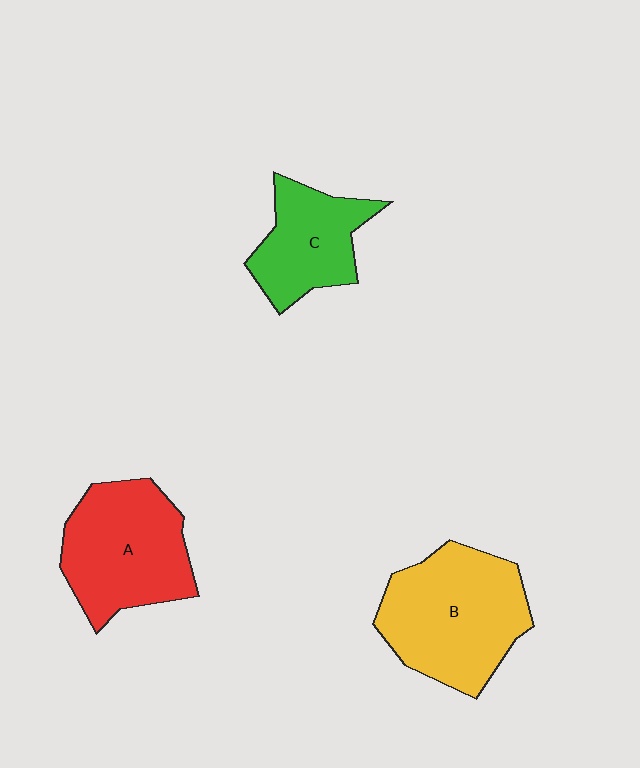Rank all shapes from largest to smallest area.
From largest to smallest: B (yellow), A (red), C (green).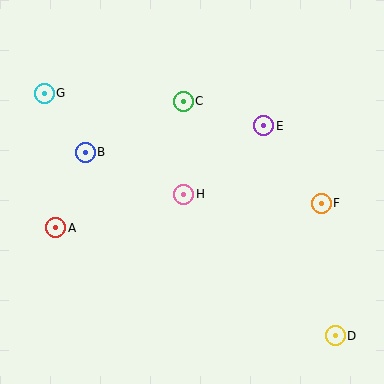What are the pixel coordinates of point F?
Point F is at (321, 203).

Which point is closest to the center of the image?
Point H at (184, 194) is closest to the center.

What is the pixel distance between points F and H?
The distance between F and H is 138 pixels.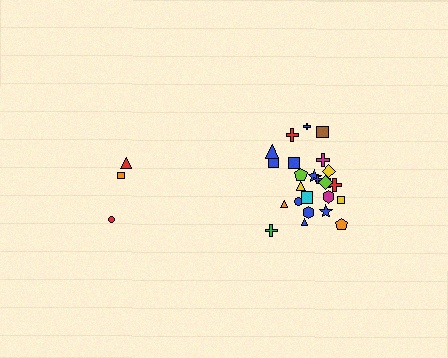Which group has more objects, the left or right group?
The right group.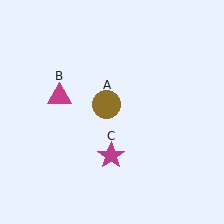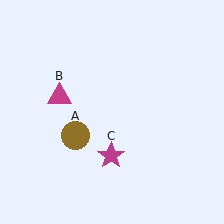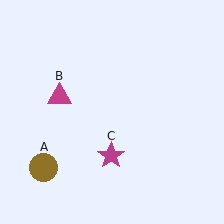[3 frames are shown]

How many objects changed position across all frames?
1 object changed position: brown circle (object A).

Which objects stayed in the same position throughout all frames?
Magenta triangle (object B) and magenta star (object C) remained stationary.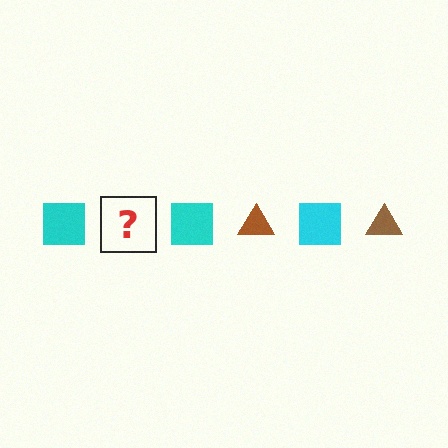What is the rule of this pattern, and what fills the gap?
The rule is that the pattern alternates between cyan square and brown triangle. The gap should be filled with a brown triangle.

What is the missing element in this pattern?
The missing element is a brown triangle.